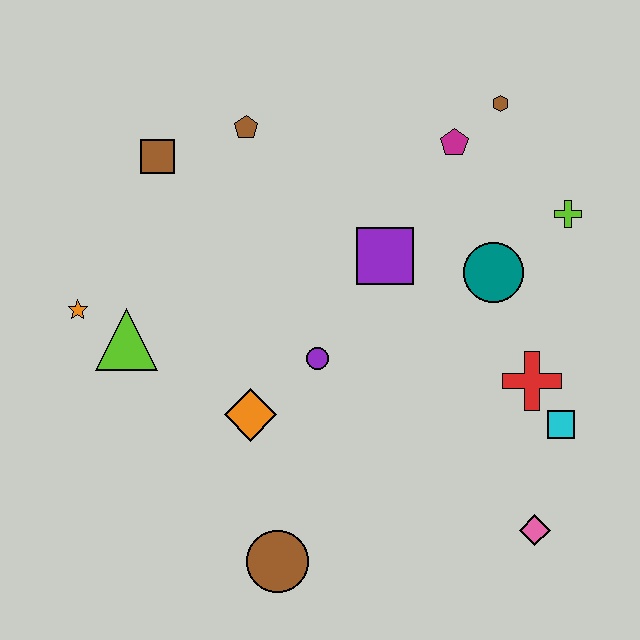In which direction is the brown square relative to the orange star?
The brown square is above the orange star.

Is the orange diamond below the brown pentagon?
Yes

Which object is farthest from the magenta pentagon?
The brown circle is farthest from the magenta pentagon.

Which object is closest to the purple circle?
The orange diamond is closest to the purple circle.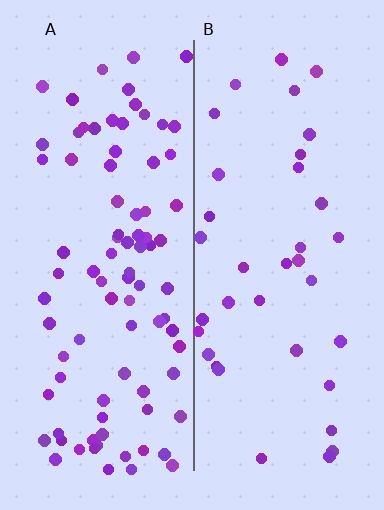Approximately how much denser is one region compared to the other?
Approximately 2.4× — region A over region B.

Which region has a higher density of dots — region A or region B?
A (the left).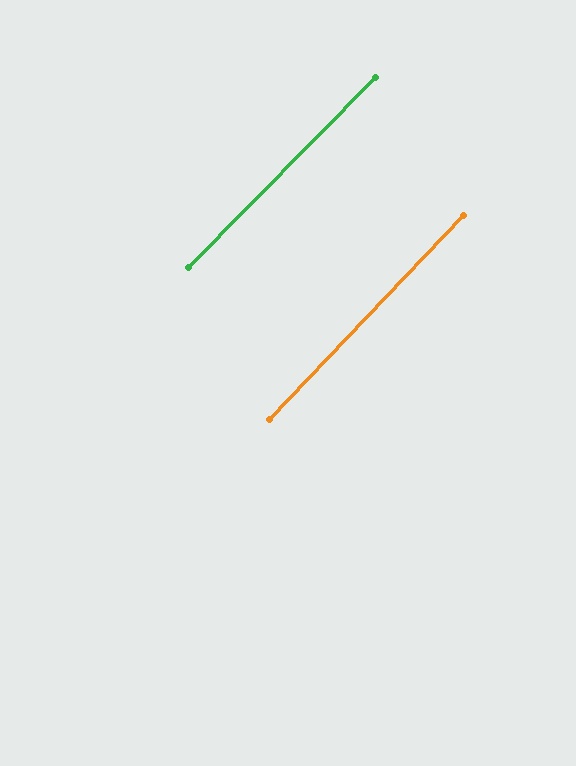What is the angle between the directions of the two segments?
Approximately 1 degree.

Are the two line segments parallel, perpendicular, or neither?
Parallel — their directions differ by only 1.0°.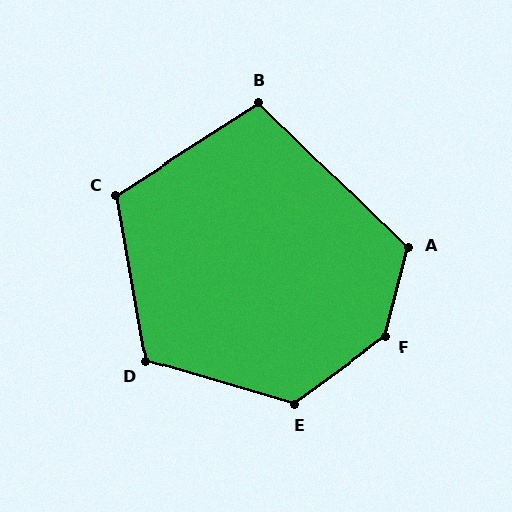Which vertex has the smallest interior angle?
B, at approximately 103 degrees.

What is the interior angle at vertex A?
Approximately 120 degrees (obtuse).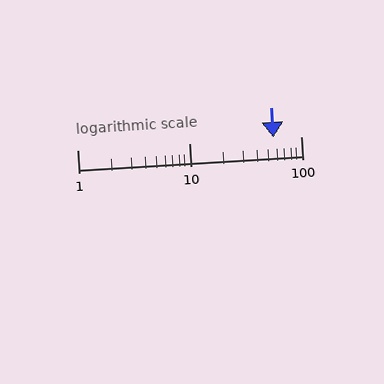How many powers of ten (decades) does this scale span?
The scale spans 2 decades, from 1 to 100.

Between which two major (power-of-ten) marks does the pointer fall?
The pointer is between 10 and 100.